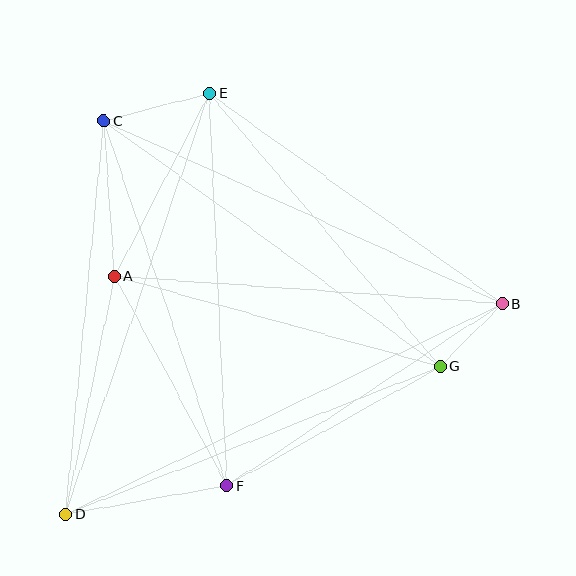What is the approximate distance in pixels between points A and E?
The distance between A and E is approximately 206 pixels.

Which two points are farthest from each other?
Points B and D are farthest from each other.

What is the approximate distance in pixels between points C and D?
The distance between C and D is approximately 395 pixels.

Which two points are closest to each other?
Points B and G are closest to each other.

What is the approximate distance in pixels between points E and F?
The distance between E and F is approximately 393 pixels.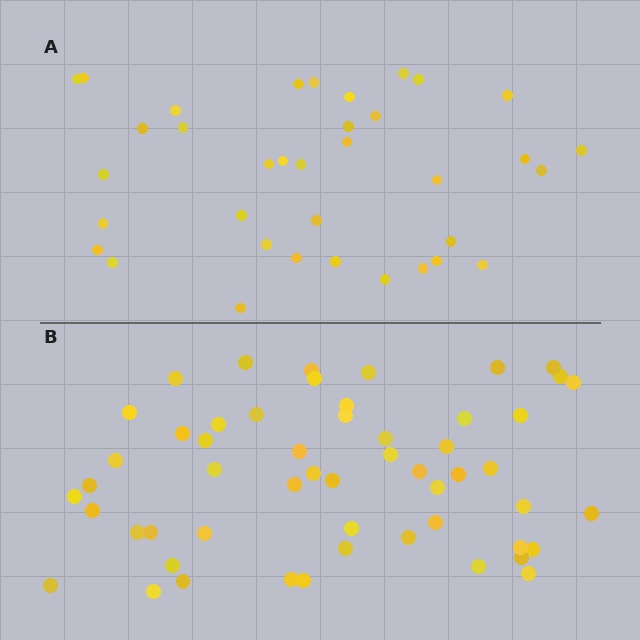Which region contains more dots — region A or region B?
Region B (the bottom region) has more dots.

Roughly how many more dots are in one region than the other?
Region B has approximately 20 more dots than region A.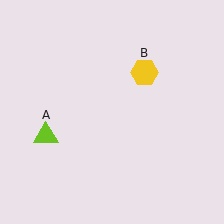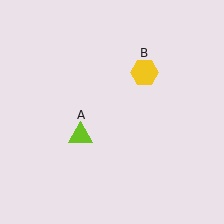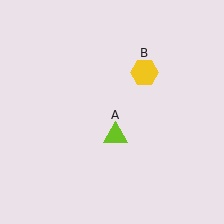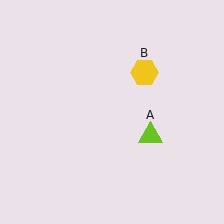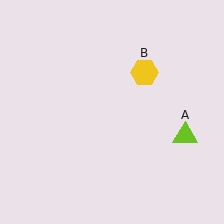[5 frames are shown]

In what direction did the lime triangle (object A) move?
The lime triangle (object A) moved right.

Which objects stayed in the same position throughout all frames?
Yellow hexagon (object B) remained stationary.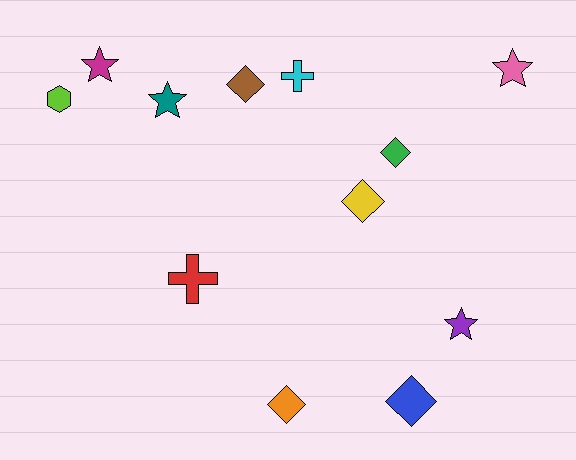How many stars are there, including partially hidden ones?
There are 4 stars.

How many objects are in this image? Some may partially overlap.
There are 12 objects.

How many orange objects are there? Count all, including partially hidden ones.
There is 1 orange object.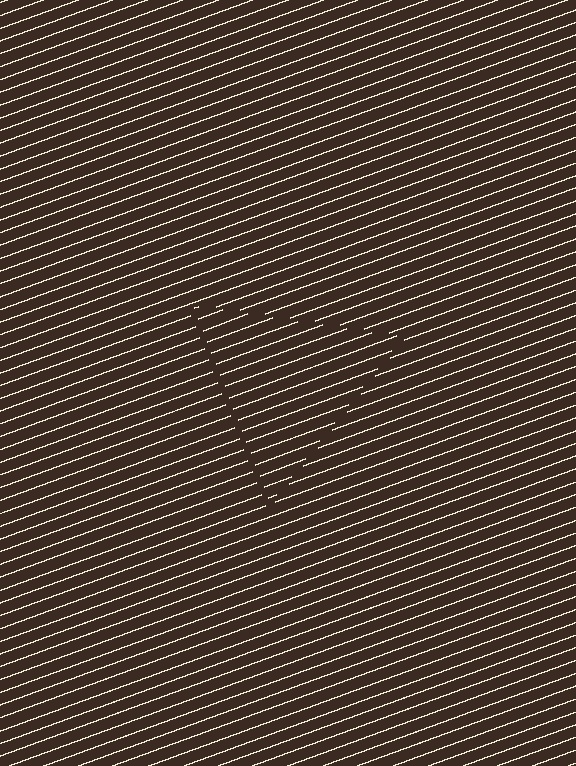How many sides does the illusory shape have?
3 sides — the line-ends trace a triangle.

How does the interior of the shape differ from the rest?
The interior of the shape contains the same grating, shifted by half a period — the contour is defined by the phase discontinuity where line-ends from the inner and outer gratings abut.